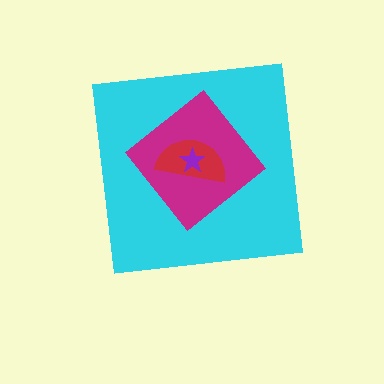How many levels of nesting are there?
4.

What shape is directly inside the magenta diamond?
The red semicircle.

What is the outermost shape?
The cyan square.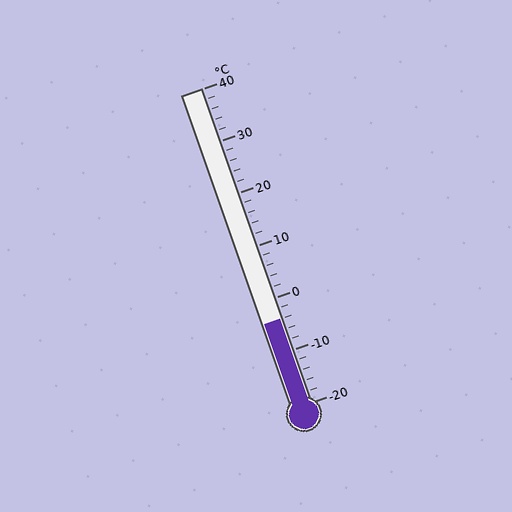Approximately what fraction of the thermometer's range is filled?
The thermometer is filled to approximately 25% of its range.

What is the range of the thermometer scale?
The thermometer scale ranges from -20°C to 40°C.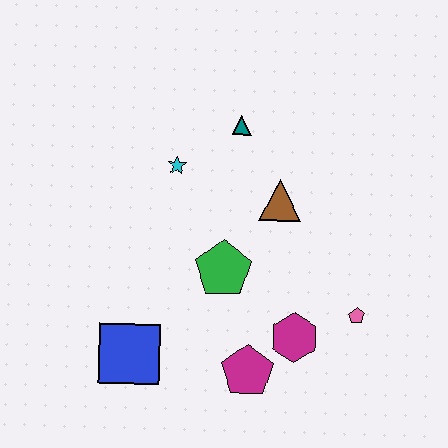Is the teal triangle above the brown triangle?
Yes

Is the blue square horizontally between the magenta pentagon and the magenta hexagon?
No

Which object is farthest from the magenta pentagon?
The teal triangle is farthest from the magenta pentagon.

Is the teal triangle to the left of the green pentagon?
No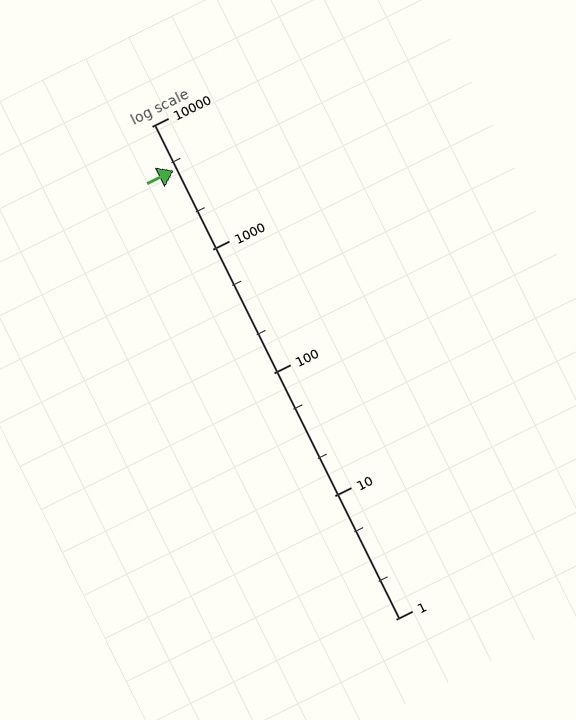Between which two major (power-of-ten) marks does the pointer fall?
The pointer is between 1000 and 10000.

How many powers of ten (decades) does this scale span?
The scale spans 4 decades, from 1 to 10000.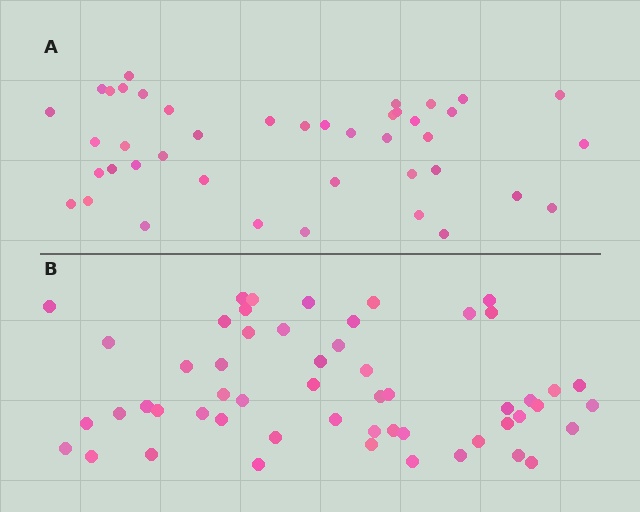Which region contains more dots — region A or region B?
Region B (the bottom region) has more dots.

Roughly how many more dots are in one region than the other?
Region B has roughly 12 or so more dots than region A.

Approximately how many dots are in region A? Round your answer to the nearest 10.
About 40 dots. (The exact count is 42, which rounds to 40.)